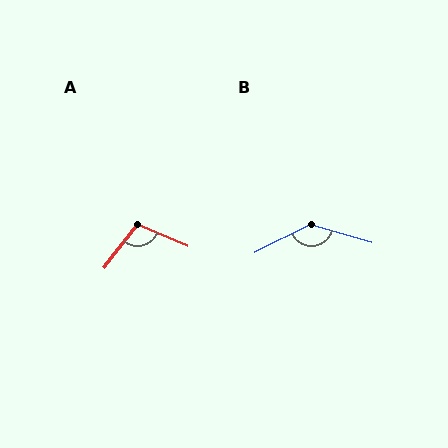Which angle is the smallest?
A, at approximately 105 degrees.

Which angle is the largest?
B, at approximately 137 degrees.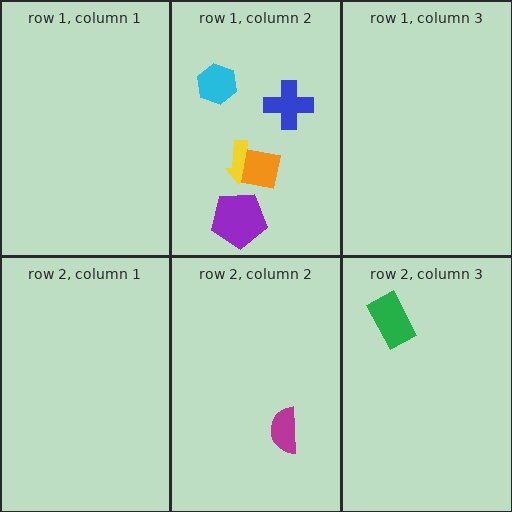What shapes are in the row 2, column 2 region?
The magenta semicircle.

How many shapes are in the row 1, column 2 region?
5.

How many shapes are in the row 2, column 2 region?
1.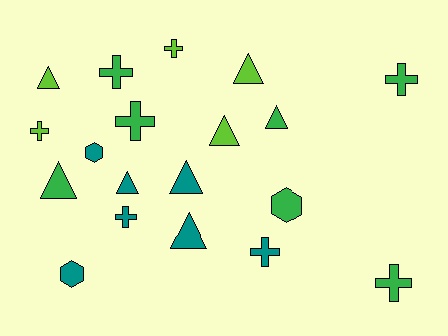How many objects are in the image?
There are 19 objects.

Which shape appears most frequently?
Cross, with 8 objects.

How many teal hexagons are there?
There are 2 teal hexagons.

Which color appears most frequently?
Green, with 7 objects.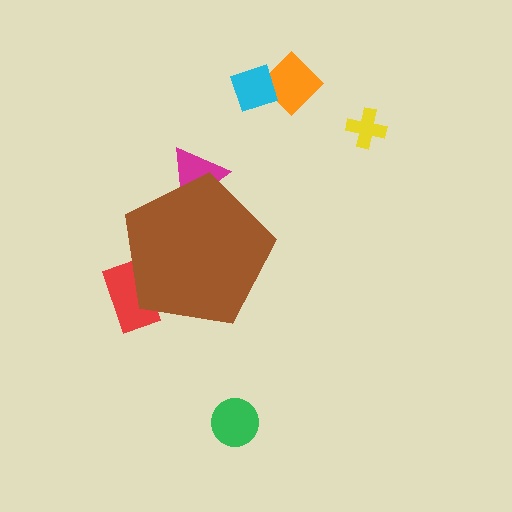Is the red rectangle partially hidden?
Yes, the red rectangle is partially hidden behind the brown pentagon.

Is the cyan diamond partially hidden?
No, the cyan diamond is fully visible.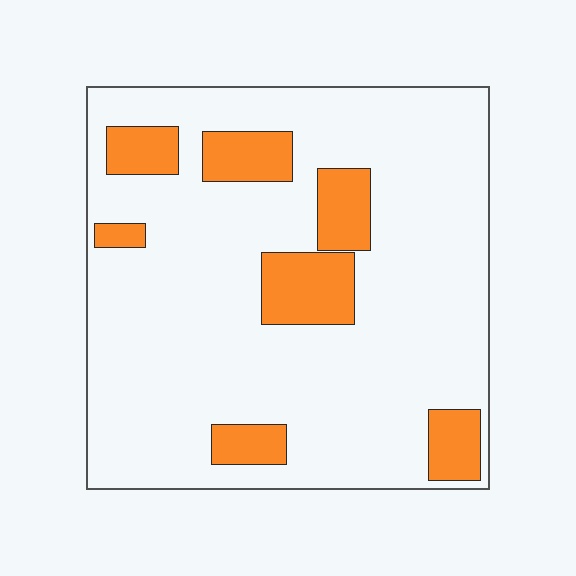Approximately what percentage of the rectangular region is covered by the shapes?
Approximately 15%.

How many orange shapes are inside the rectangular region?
7.